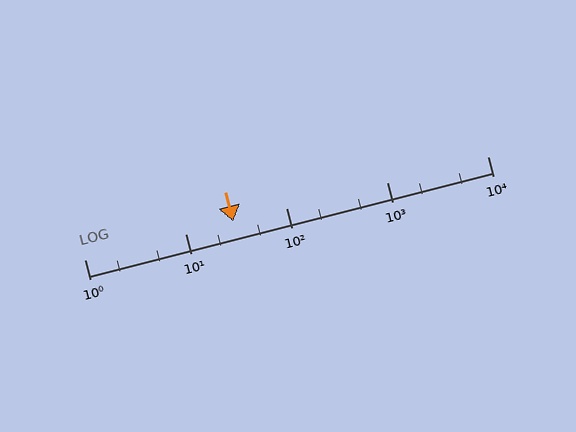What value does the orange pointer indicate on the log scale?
The pointer indicates approximately 30.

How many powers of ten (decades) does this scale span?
The scale spans 4 decades, from 1 to 10000.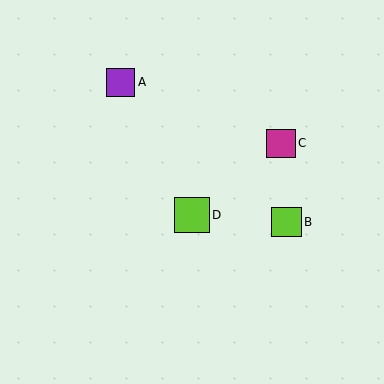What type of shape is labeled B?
Shape B is a lime square.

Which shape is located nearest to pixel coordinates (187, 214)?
The lime square (labeled D) at (192, 215) is nearest to that location.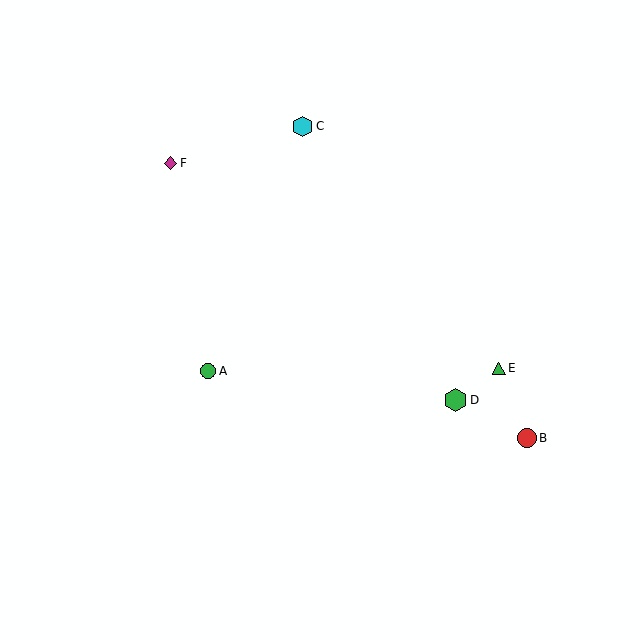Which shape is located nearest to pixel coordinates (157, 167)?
The magenta diamond (labeled F) at (171, 163) is nearest to that location.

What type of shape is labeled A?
Shape A is a green circle.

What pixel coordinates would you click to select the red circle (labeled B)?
Click at (527, 438) to select the red circle B.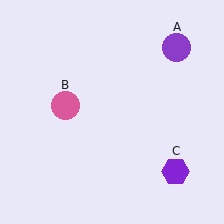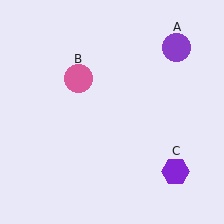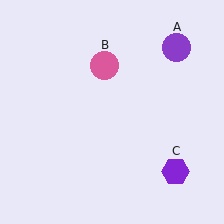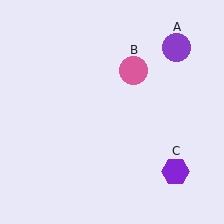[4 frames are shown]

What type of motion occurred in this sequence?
The pink circle (object B) rotated clockwise around the center of the scene.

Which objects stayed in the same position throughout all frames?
Purple circle (object A) and purple hexagon (object C) remained stationary.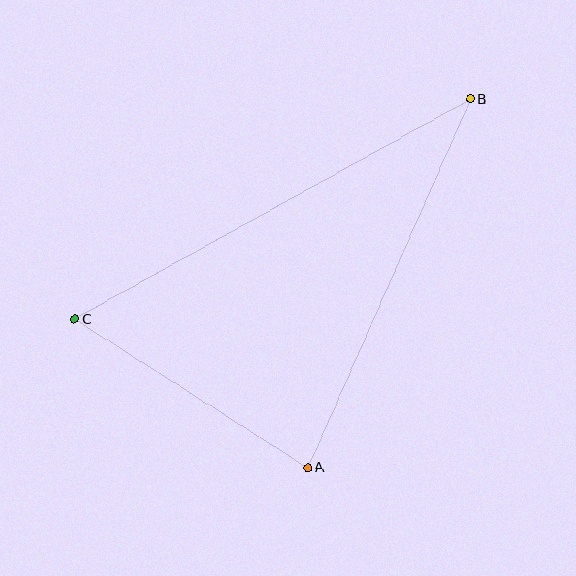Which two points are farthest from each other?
Points B and C are farthest from each other.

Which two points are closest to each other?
Points A and C are closest to each other.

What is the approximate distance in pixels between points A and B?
The distance between A and B is approximately 403 pixels.